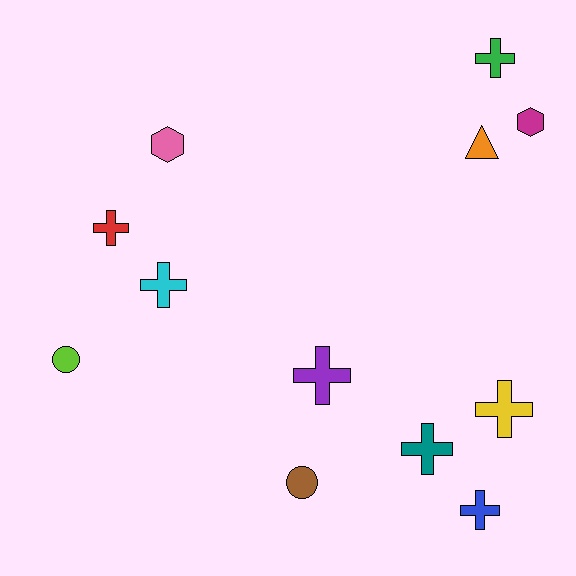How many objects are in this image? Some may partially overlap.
There are 12 objects.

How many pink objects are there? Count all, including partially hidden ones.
There is 1 pink object.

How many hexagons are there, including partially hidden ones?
There are 2 hexagons.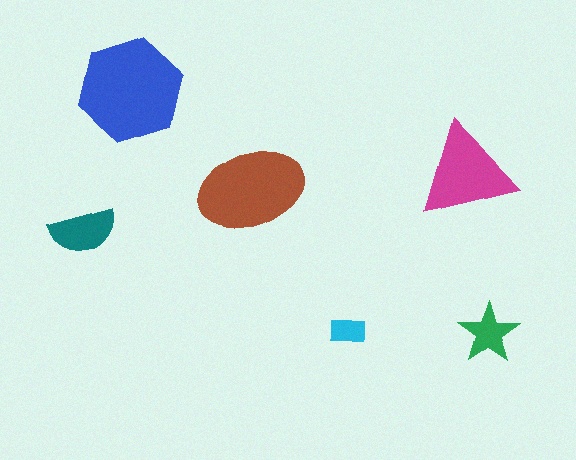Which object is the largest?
The blue hexagon.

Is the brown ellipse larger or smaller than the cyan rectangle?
Larger.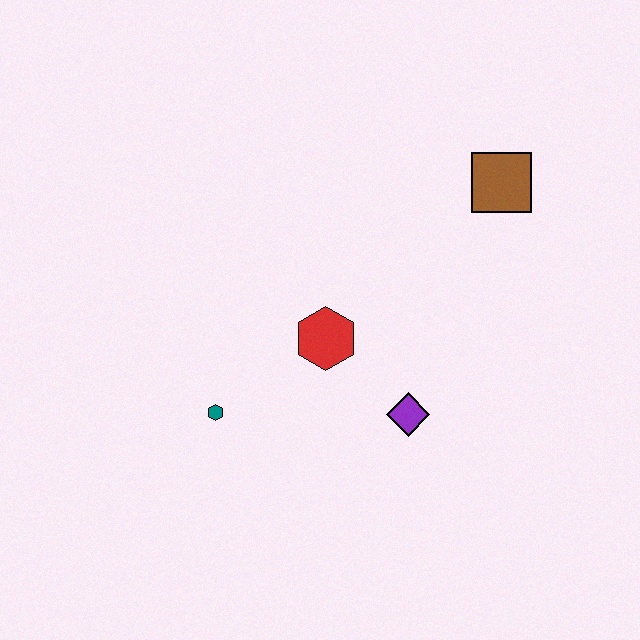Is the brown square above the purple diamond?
Yes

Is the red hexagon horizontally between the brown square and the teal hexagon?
Yes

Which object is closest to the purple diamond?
The red hexagon is closest to the purple diamond.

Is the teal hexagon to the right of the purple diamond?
No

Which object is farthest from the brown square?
The teal hexagon is farthest from the brown square.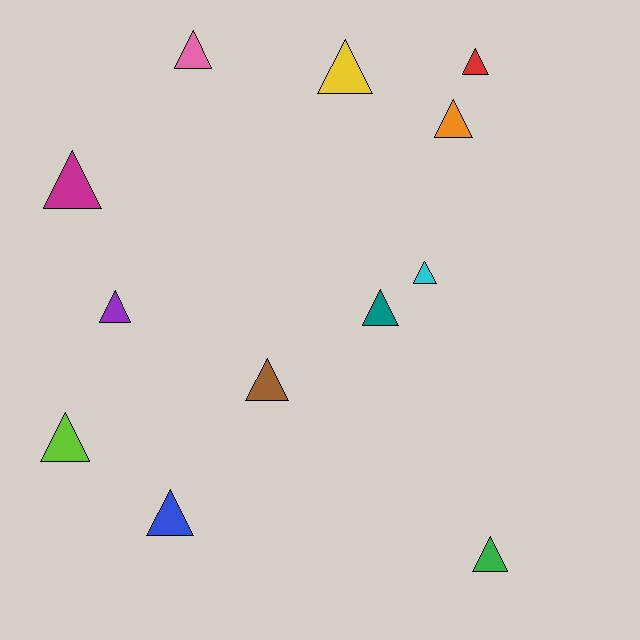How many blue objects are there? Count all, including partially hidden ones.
There is 1 blue object.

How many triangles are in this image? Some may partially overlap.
There are 12 triangles.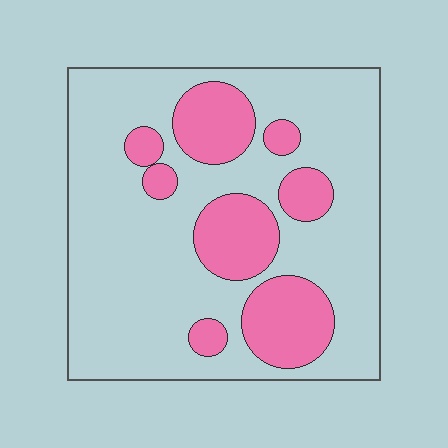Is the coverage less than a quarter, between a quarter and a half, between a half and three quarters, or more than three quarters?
Between a quarter and a half.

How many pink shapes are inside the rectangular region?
8.